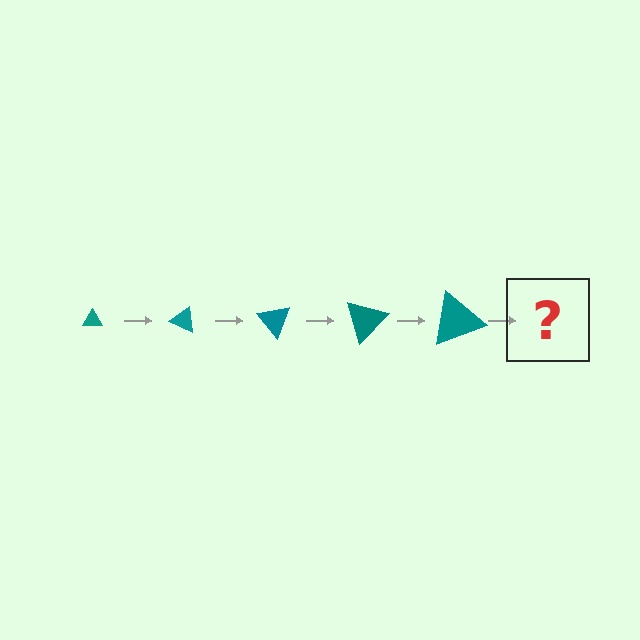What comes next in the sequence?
The next element should be a triangle, larger than the previous one and rotated 125 degrees from the start.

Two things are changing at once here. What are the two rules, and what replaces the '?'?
The two rules are that the triangle grows larger each step and it rotates 25 degrees each step. The '?' should be a triangle, larger than the previous one and rotated 125 degrees from the start.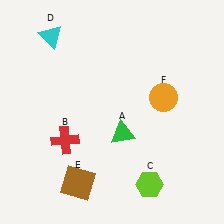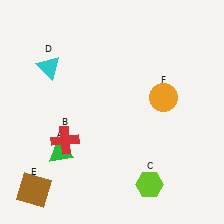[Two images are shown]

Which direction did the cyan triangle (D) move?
The cyan triangle (D) moved down.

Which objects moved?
The objects that moved are: the green triangle (A), the cyan triangle (D), the brown square (E).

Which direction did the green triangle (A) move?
The green triangle (A) moved left.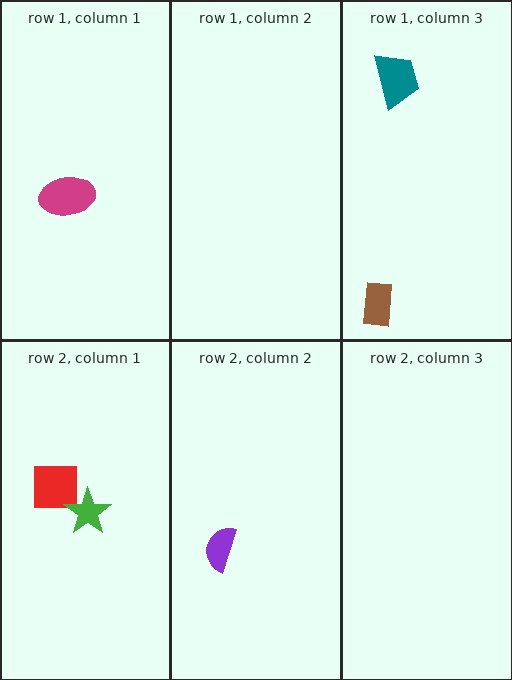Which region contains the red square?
The row 2, column 1 region.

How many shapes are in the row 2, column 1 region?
2.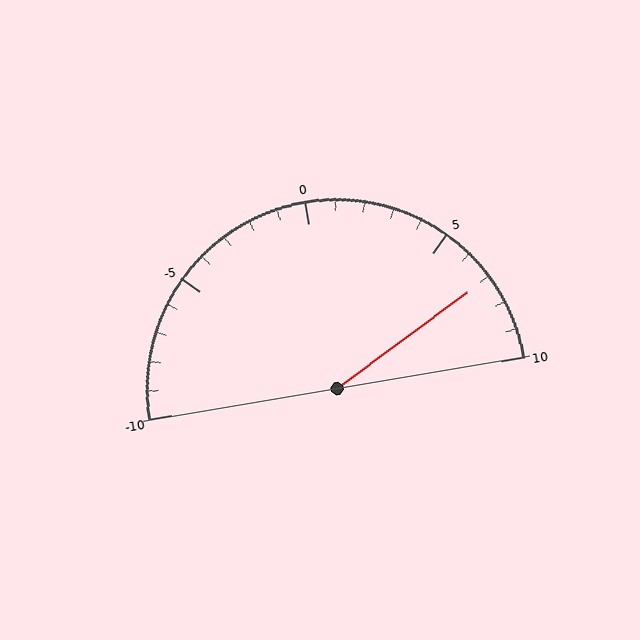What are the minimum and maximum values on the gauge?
The gauge ranges from -10 to 10.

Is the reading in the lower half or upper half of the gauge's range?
The reading is in the upper half of the range (-10 to 10).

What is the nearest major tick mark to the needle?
The nearest major tick mark is 5.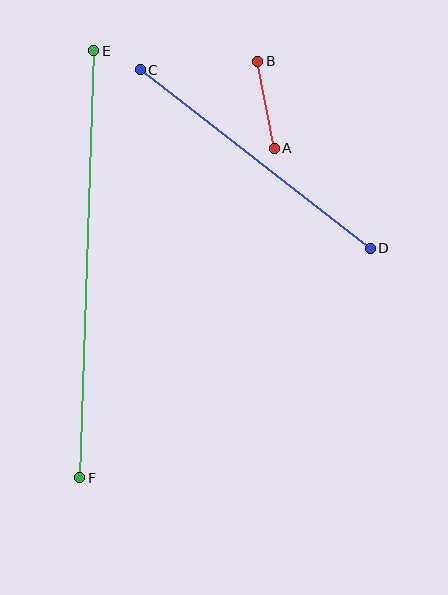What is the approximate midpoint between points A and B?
The midpoint is at approximately (266, 105) pixels.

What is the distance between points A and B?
The distance is approximately 88 pixels.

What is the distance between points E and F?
The distance is approximately 427 pixels.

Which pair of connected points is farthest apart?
Points E and F are farthest apart.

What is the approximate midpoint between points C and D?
The midpoint is at approximately (255, 159) pixels.